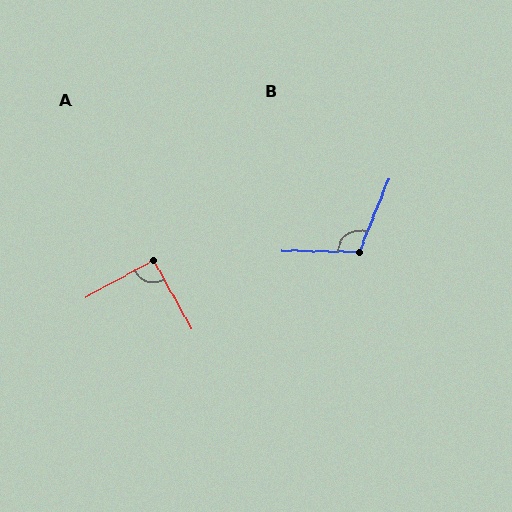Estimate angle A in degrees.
Approximately 90 degrees.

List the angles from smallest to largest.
A (90°), B (111°).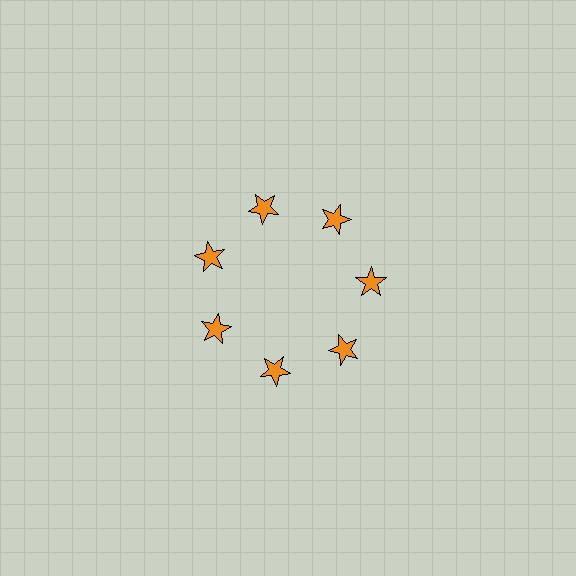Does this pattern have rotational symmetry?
Yes, this pattern has 7-fold rotational symmetry. It looks the same after rotating 51 degrees around the center.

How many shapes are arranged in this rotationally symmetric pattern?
There are 7 shapes, arranged in 7 groups of 1.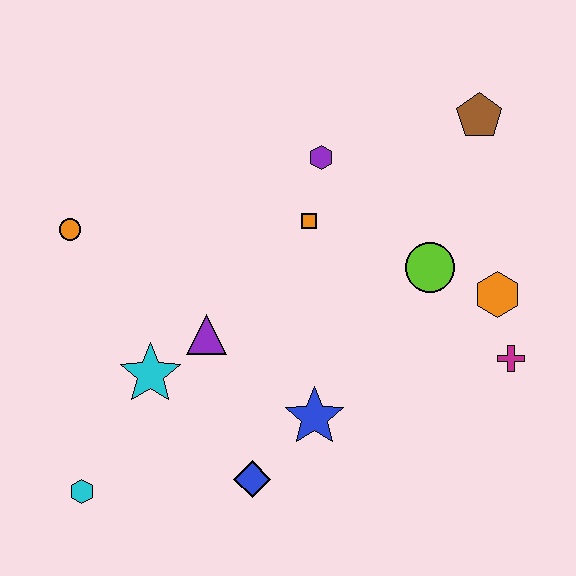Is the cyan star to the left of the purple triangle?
Yes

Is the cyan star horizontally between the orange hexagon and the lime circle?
No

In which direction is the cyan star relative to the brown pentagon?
The cyan star is to the left of the brown pentagon.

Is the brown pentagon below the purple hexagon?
No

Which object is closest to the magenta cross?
The orange hexagon is closest to the magenta cross.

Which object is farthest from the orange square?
The cyan hexagon is farthest from the orange square.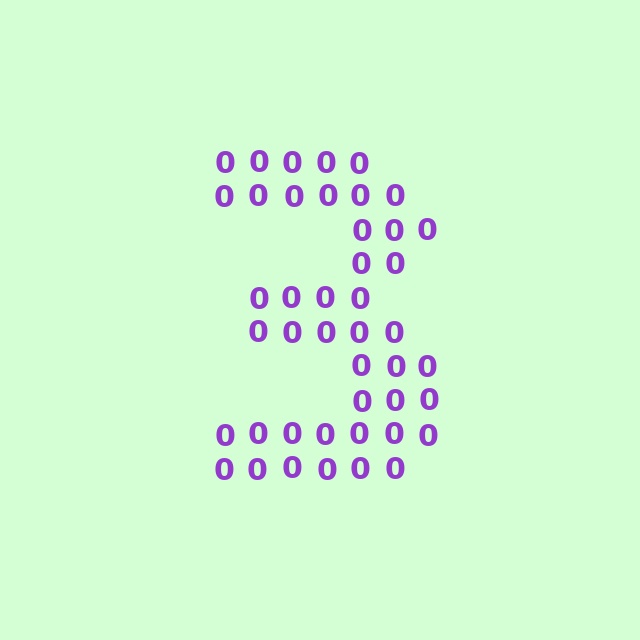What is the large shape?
The large shape is the digit 3.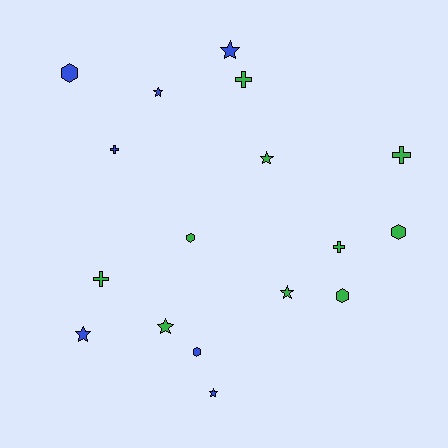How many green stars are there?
There are 3 green stars.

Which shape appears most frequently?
Star, with 7 objects.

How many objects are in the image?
There are 17 objects.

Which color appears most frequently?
Green, with 10 objects.